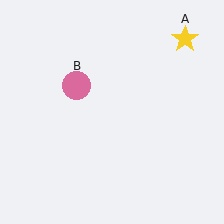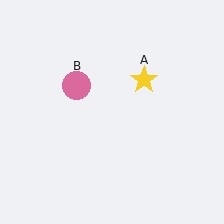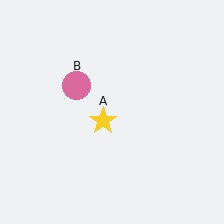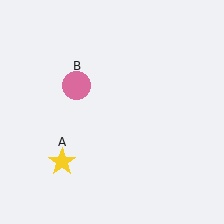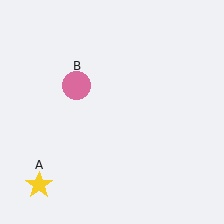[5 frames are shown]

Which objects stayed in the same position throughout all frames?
Pink circle (object B) remained stationary.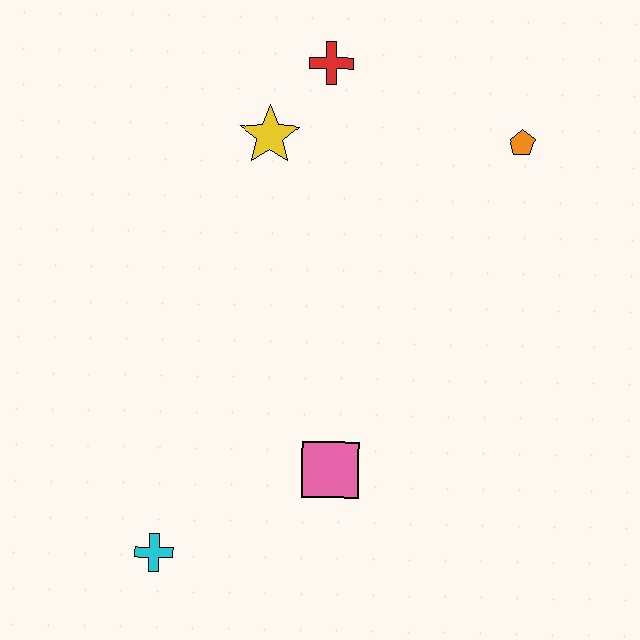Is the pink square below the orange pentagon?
Yes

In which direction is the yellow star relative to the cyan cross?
The yellow star is above the cyan cross.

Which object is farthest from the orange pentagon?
The cyan cross is farthest from the orange pentagon.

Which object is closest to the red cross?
The yellow star is closest to the red cross.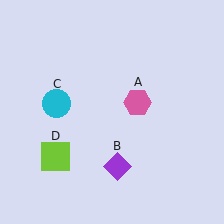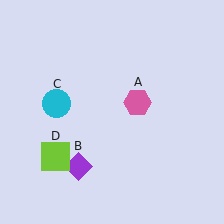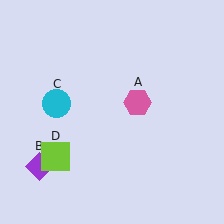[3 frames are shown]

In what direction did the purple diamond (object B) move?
The purple diamond (object B) moved left.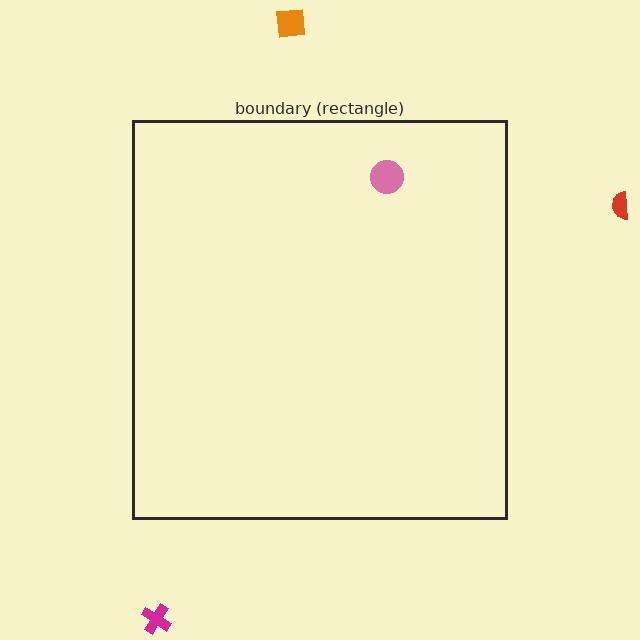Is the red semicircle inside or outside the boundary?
Outside.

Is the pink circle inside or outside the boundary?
Inside.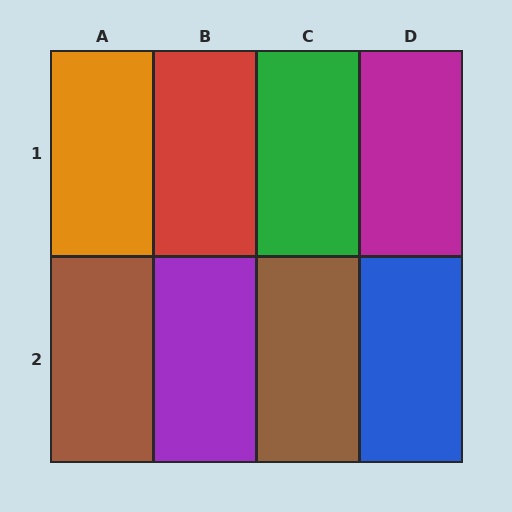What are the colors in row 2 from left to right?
Brown, purple, brown, blue.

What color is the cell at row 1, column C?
Green.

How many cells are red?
1 cell is red.